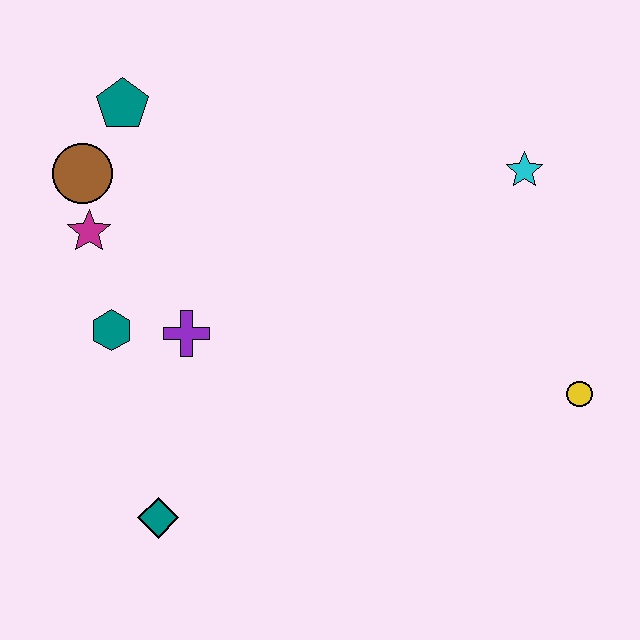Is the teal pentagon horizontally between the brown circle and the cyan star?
Yes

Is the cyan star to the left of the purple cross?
No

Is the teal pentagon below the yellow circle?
No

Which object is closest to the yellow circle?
The cyan star is closest to the yellow circle.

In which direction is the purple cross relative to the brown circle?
The purple cross is below the brown circle.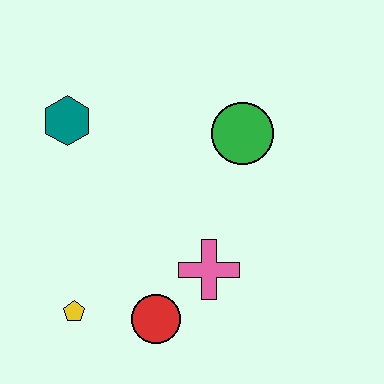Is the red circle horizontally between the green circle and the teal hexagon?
Yes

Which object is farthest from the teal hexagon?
The red circle is farthest from the teal hexagon.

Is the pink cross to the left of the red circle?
No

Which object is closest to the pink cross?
The red circle is closest to the pink cross.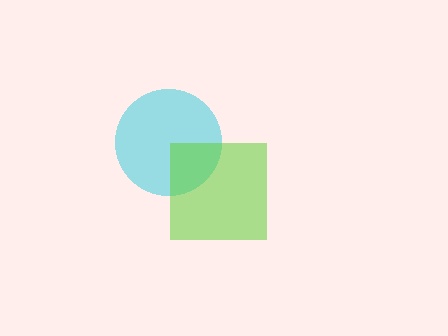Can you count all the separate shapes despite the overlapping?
Yes, there are 2 separate shapes.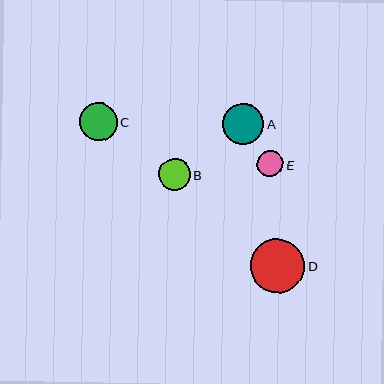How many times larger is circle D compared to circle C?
Circle D is approximately 1.4 times the size of circle C.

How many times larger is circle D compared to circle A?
Circle D is approximately 1.3 times the size of circle A.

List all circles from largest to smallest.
From largest to smallest: D, A, C, B, E.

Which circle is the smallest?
Circle E is the smallest with a size of approximately 26 pixels.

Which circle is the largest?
Circle D is the largest with a size of approximately 54 pixels.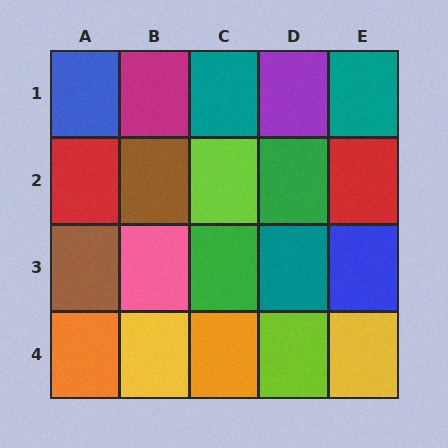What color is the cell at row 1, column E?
Teal.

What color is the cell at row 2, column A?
Red.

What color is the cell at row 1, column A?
Blue.